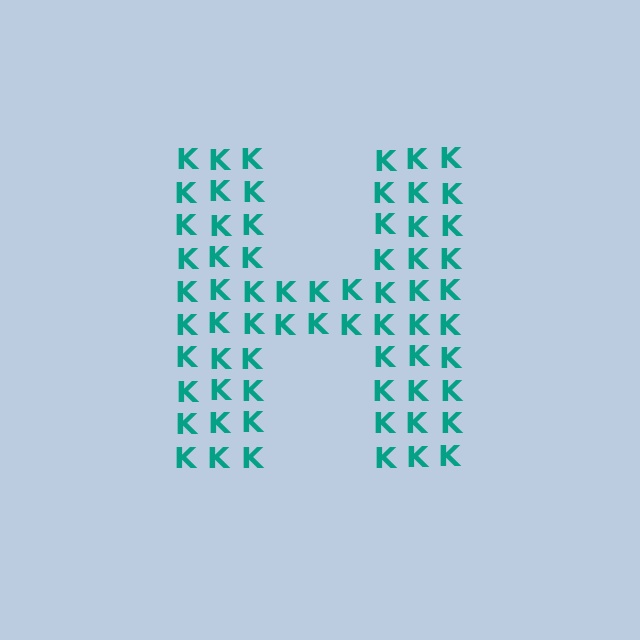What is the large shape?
The large shape is the letter H.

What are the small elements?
The small elements are letter K's.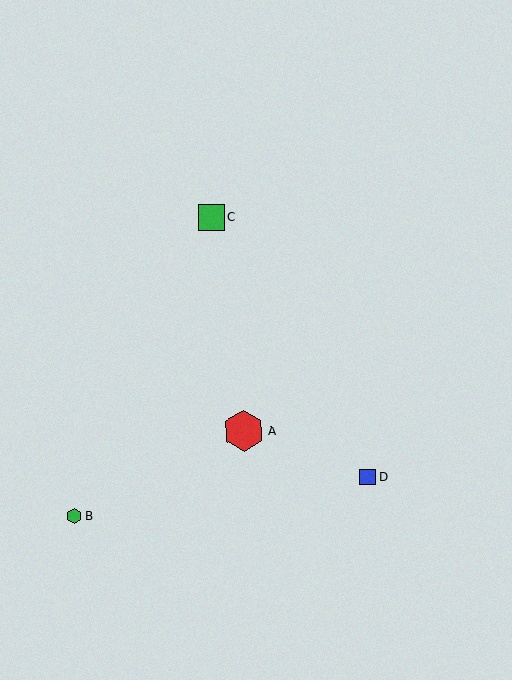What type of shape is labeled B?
Shape B is a green hexagon.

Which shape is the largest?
The red hexagon (labeled A) is the largest.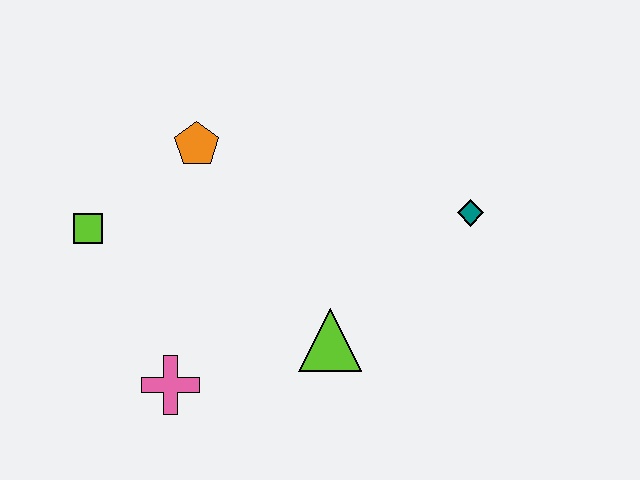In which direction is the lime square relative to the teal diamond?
The lime square is to the left of the teal diamond.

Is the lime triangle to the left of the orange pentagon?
No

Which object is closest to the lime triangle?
The pink cross is closest to the lime triangle.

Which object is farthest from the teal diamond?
The lime square is farthest from the teal diamond.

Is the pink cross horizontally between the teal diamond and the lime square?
Yes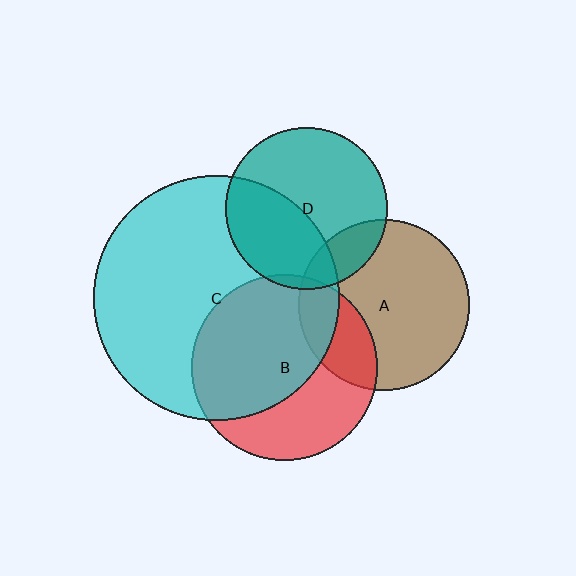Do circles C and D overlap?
Yes.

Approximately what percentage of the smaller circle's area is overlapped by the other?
Approximately 40%.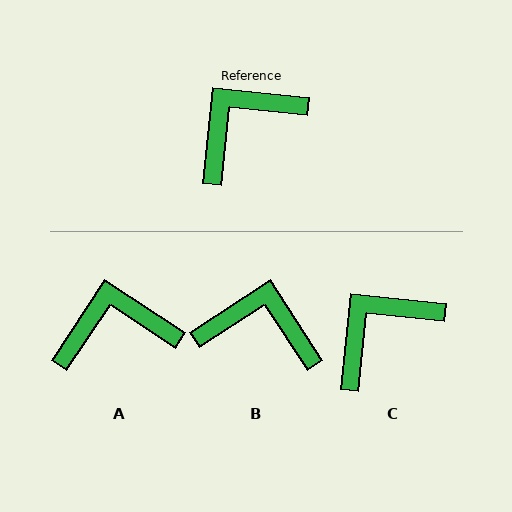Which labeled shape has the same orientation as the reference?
C.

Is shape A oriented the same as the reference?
No, it is off by about 28 degrees.